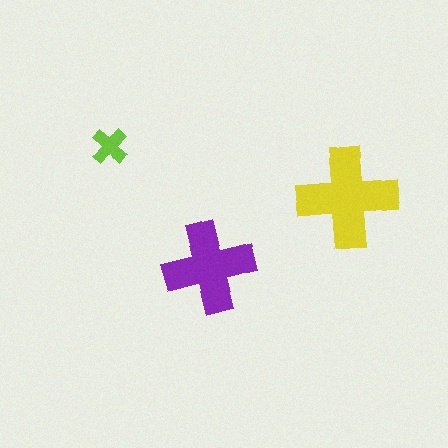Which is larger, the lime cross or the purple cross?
The purple one.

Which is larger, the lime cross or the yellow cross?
The yellow one.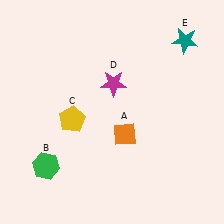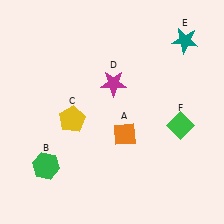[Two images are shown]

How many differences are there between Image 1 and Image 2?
There is 1 difference between the two images.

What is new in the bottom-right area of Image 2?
A green diamond (F) was added in the bottom-right area of Image 2.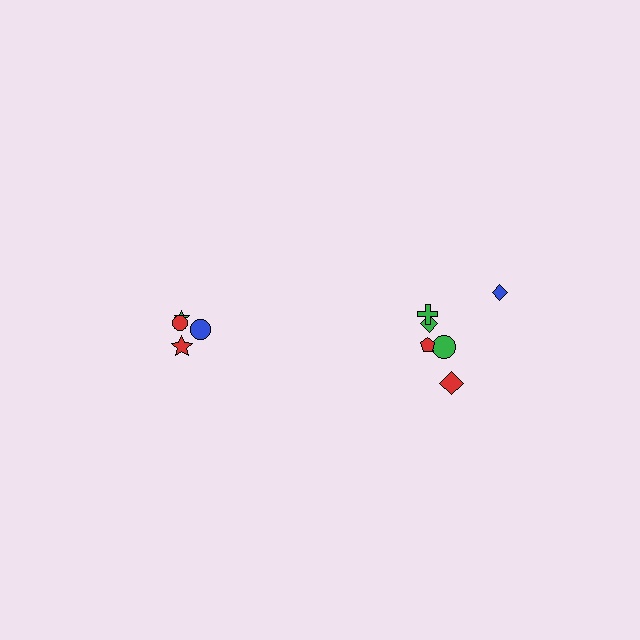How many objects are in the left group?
There are 4 objects.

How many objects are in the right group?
There are 6 objects.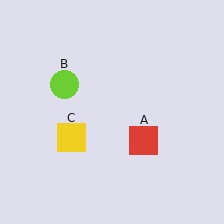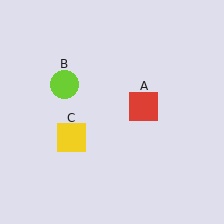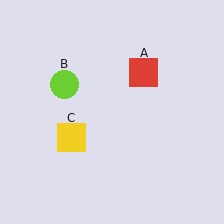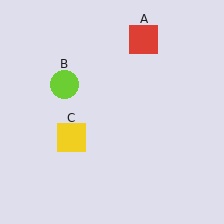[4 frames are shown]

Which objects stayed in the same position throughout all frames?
Lime circle (object B) and yellow square (object C) remained stationary.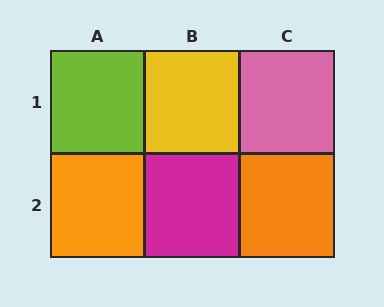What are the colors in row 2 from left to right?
Orange, magenta, orange.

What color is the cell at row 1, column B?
Yellow.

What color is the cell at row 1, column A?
Lime.